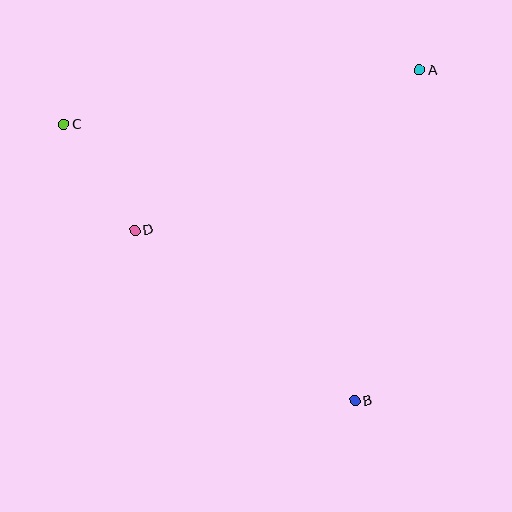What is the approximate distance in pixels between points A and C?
The distance between A and C is approximately 360 pixels.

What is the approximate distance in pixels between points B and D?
The distance between B and D is approximately 278 pixels.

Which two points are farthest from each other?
Points B and C are farthest from each other.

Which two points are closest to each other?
Points C and D are closest to each other.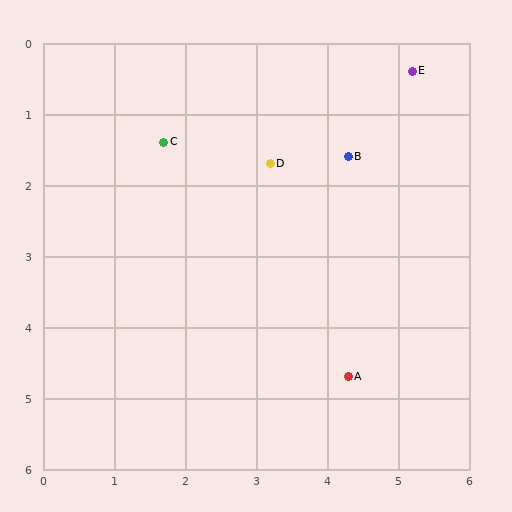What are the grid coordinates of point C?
Point C is at approximately (1.7, 1.4).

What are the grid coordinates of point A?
Point A is at approximately (4.3, 4.7).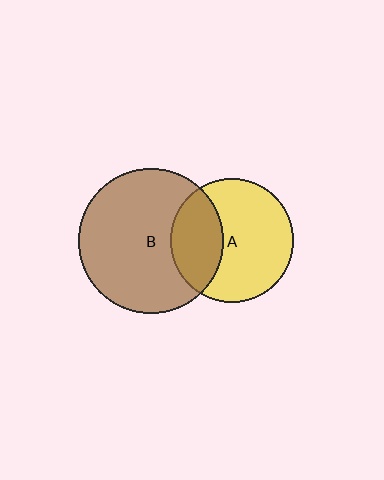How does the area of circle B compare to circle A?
Approximately 1.4 times.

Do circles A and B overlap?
Yes.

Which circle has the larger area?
Circle B (brown).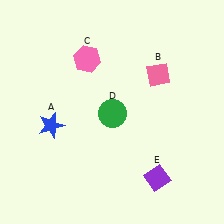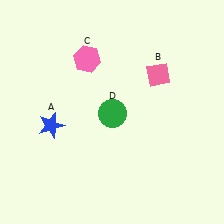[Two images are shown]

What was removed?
The purple diamond (E) was removed in Image 2.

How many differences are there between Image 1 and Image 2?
There is 1 difference between the two images.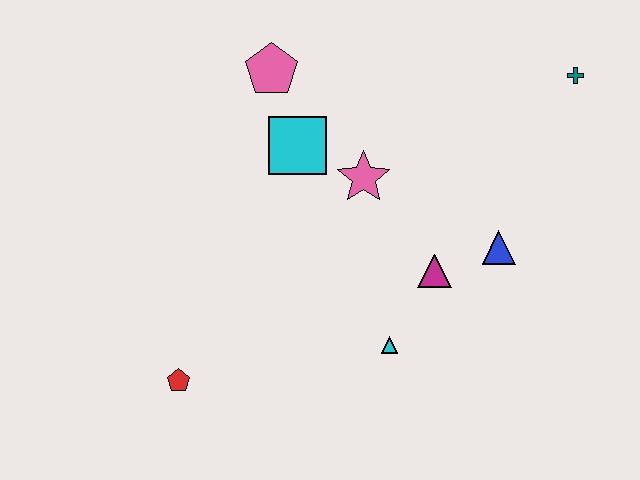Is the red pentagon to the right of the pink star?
No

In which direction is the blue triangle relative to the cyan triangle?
The blue triangle is to the right of the cyan triangle.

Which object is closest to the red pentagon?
The cyan triangle is closest to the red pentagon.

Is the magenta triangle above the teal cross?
No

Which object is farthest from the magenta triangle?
The red pentagon is farthest from the magenta triangle.